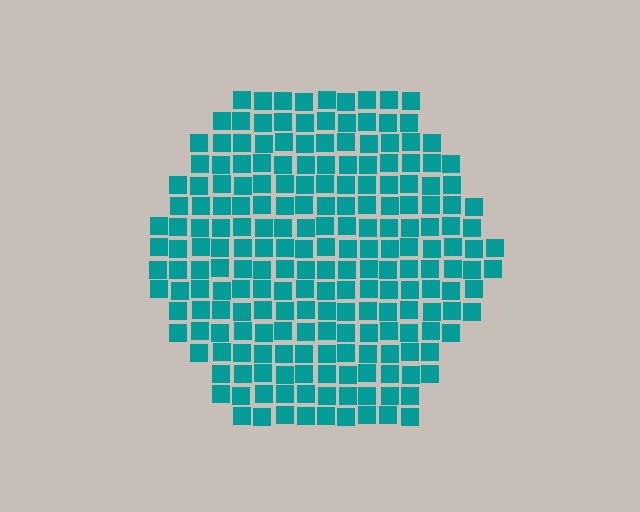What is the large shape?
The large shape is a hexagon.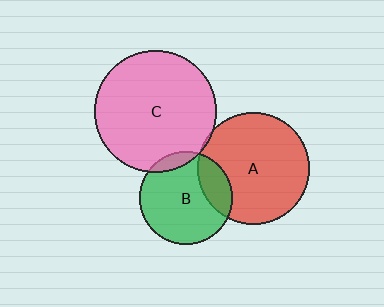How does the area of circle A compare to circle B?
Approximately 1.4 times.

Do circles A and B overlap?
Yes.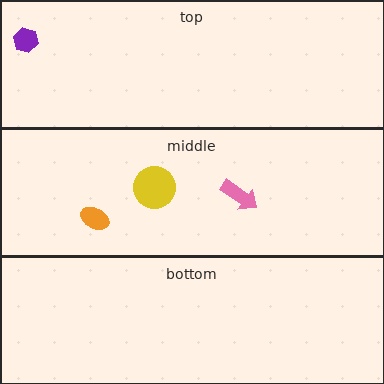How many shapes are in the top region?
1.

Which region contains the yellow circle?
The middle region.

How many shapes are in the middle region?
3.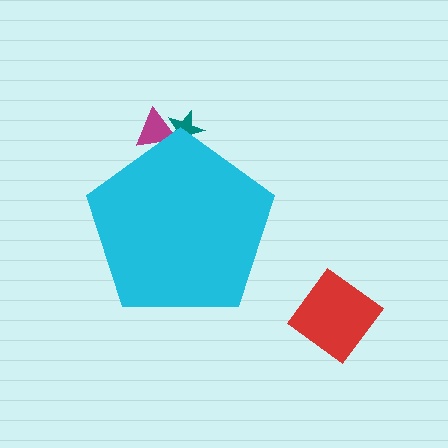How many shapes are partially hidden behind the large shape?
2 shapes are partially hidden.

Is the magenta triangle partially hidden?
Yes, the magenta triangle is partially hidden behind the cyan pentagon.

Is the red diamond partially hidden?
No, the red diamond is fully visible.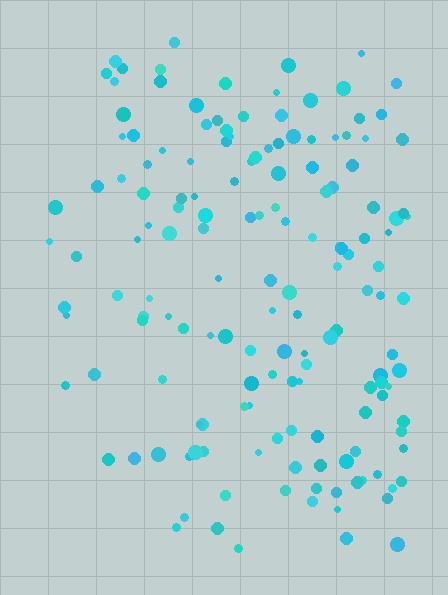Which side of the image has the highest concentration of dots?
The right.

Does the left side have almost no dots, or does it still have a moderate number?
Still a moderate number, just noticeably fewer than the right.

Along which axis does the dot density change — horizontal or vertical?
Horizontal.